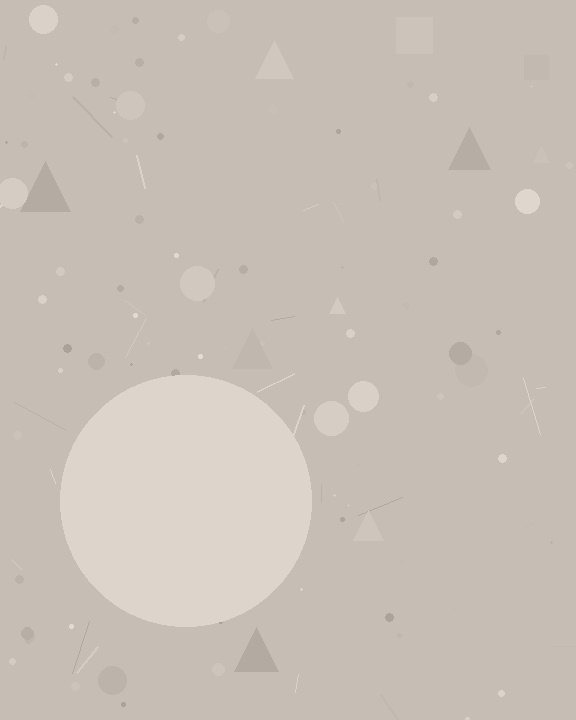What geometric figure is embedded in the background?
A circle is embedded in the background.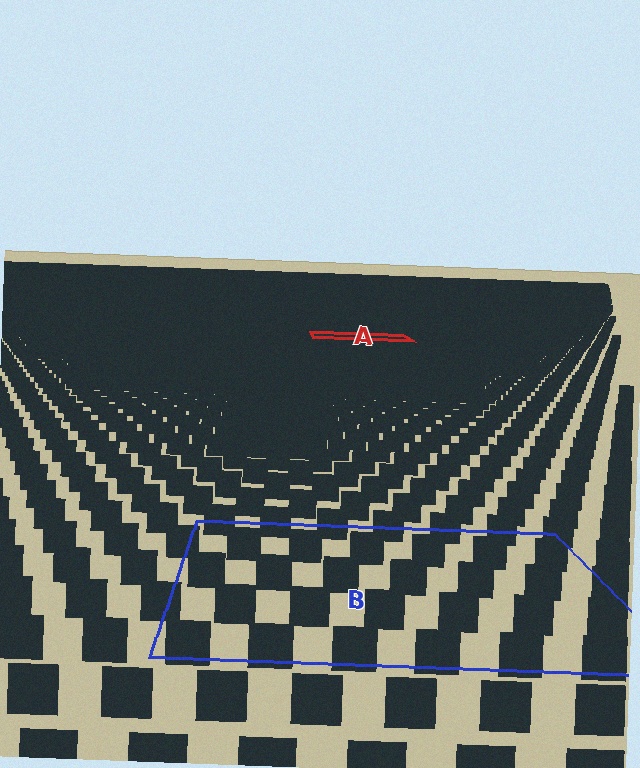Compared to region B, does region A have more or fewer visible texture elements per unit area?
Region A has more texture elements per unit area — they are packed more densely because it is farther away.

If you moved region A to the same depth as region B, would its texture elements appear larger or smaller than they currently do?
They would appear larger. At a closer depth, the same texture elements are projected at a bigger on-screen size.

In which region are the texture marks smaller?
The texture marks are smaller in region A, because it is farther away.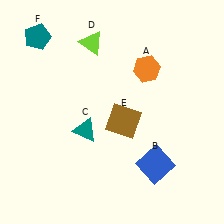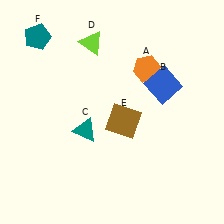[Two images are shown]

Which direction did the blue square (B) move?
The blue square (B) moved up.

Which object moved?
The blue square (B) moved up.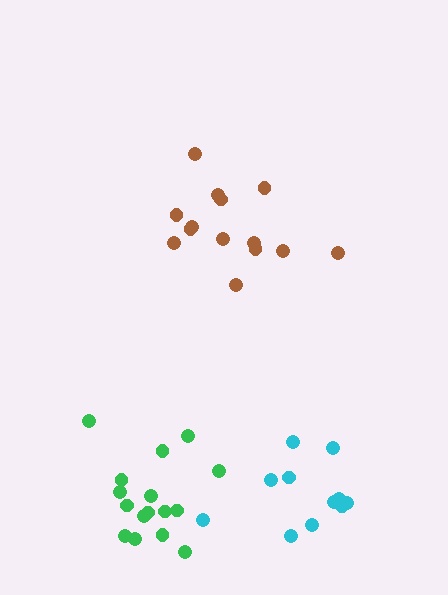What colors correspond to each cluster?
The clusters are colored: brown, cyan, green.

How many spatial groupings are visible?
There are 3 spatial groupings.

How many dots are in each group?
Group 1: 14 dots, Group 2: 11 dots, Group 3: 16 dots (41 total).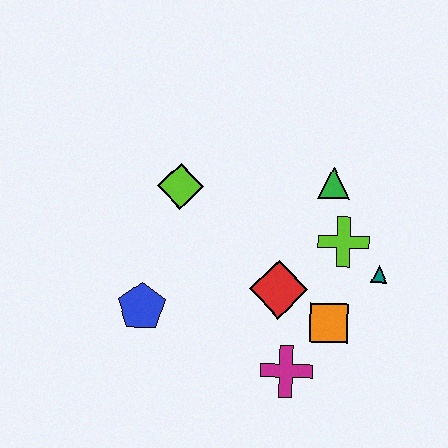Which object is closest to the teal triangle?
The lime cross is closest to the teal triangle.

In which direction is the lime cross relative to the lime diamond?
The lime cross is to the right of the lime diamond.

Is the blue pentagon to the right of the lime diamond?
No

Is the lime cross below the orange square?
No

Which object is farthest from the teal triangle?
The blue pentagon is farthest from the teal triangle.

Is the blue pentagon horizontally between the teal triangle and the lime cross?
No